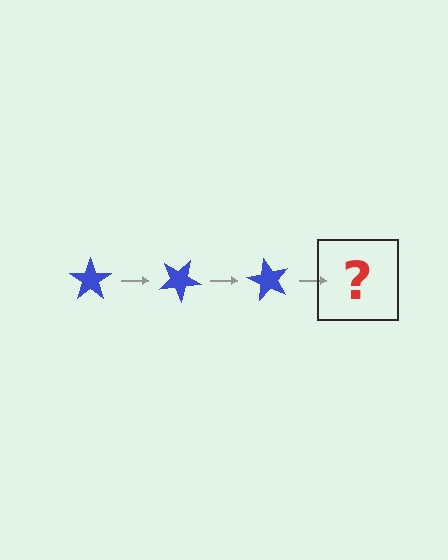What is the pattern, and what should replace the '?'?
The pattern is that the star rotates 30 degrees each step. The '?' should be a blue star rotated 90 degrees.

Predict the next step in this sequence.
The next step is a blue star rotated 90 degrees.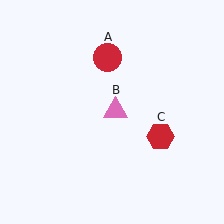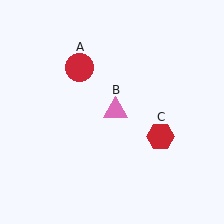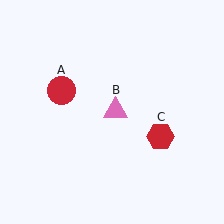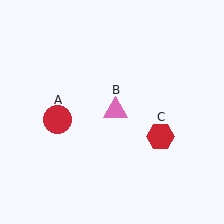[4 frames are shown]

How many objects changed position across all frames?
1 object changed position: red circle (object A).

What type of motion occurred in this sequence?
The red circle (object A) rotated counterclockwise around the center of the scene.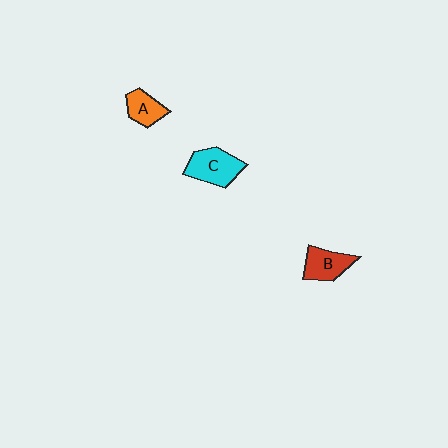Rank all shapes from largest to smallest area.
From largest to smallest: C (cyan), B (red), A (orange).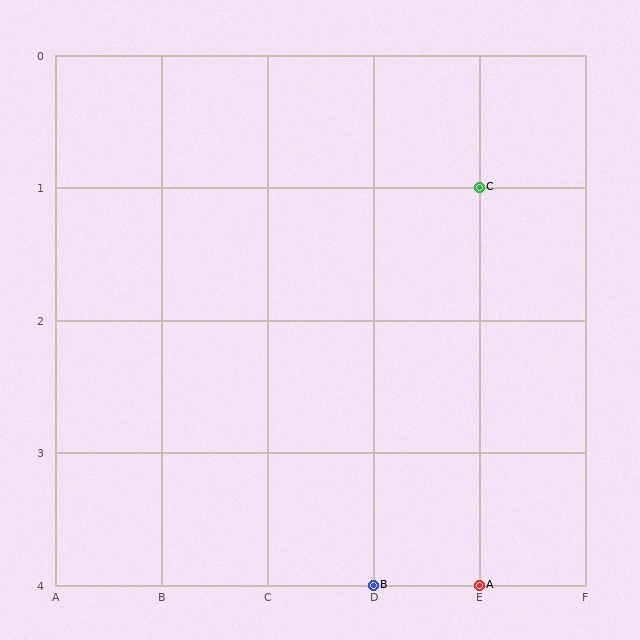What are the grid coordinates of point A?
Point A is at grid coordinates (E, 4).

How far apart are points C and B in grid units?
Points C and B are 1 column and 3 rows apart (about 3.2 grid units diagonally).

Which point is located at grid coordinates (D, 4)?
Point B is at (D, 4).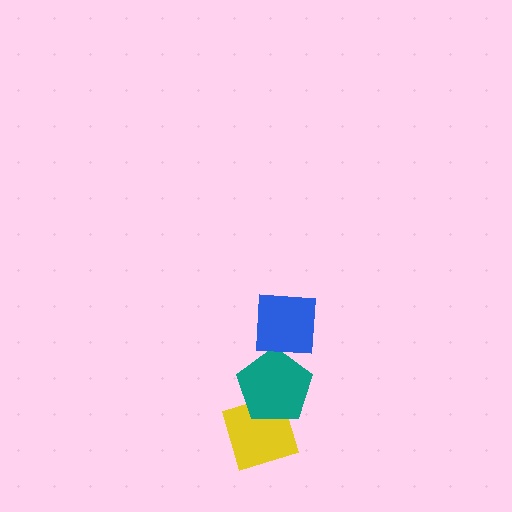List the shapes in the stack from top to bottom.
From top to bottom: the blue square, the teal pentagon, the yellow diamond.